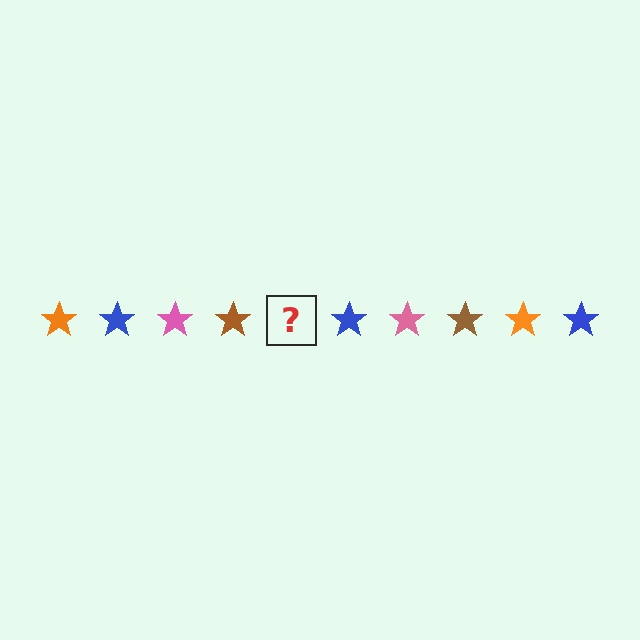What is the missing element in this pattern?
The missing element is an orange star.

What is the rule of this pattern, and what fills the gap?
The rule is that the pattern cycles through orange, blue, pink, brown stars. The gap should be filled with an orange star.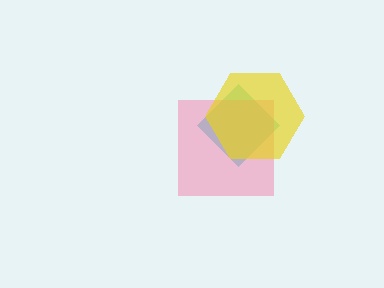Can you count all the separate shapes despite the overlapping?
Yes, there are 3 separate shapes.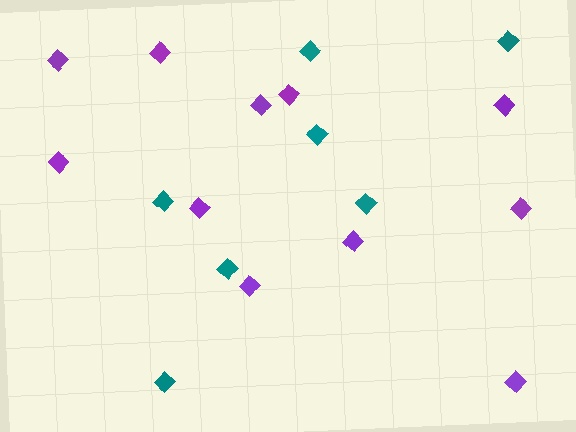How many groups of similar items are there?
There are 2 groups: one group of teal diamonds (7) and one group of purple diamonds (11).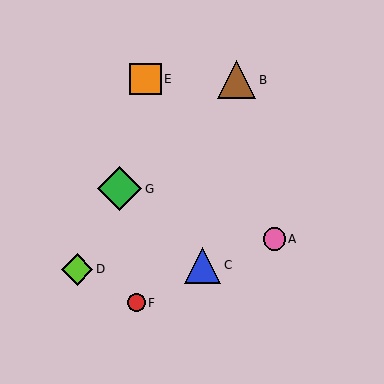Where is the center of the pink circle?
The center of the pink circle is at (274, 239).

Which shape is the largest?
The green diamond (labeled G) is the largest.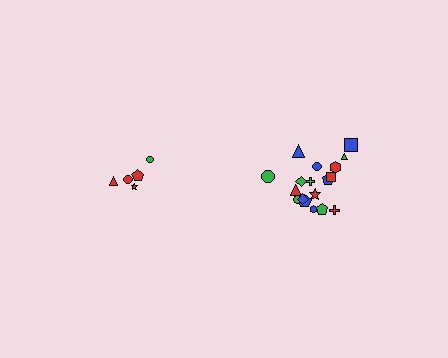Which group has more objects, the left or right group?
The right group.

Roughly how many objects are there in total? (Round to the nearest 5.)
Roughly 25 objects in total.